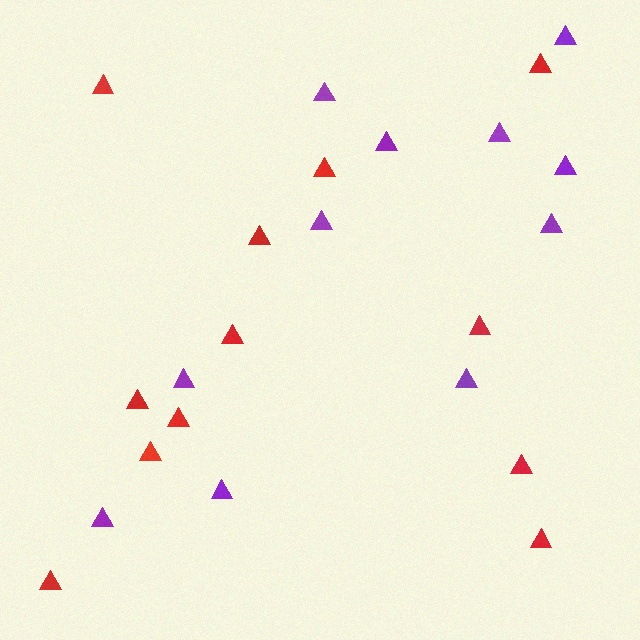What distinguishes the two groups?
There are 2 groups: one group of red triangles (12) and one group of purple triangles (11).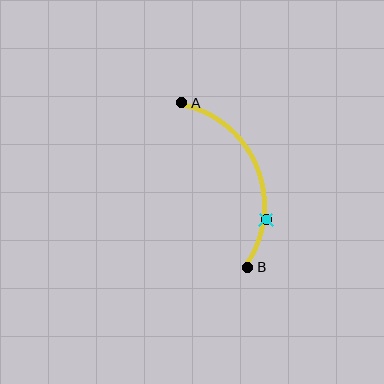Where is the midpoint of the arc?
The arc midpoint is the point on the curve farthest from the straight line joining A and B. It sits to the right of that line.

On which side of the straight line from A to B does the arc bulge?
The arc bulges to the right of the straight line connecting A and B.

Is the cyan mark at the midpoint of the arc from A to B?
No. The cyan mark lies on the arc but is closer to endpoint B. The arc midpoint would be at the point on the curve equidistant along the arc from both A and B.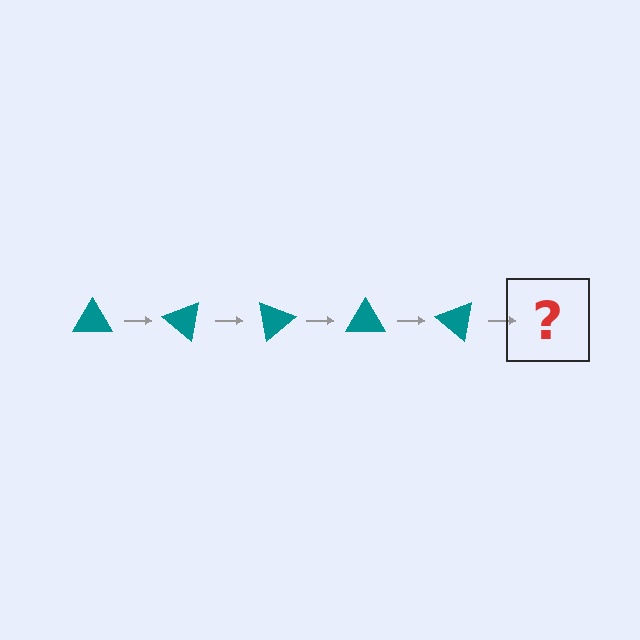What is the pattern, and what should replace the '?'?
The pattern is that the triangle rotates 40 degrees each step. The '?' should be a teal triangle rotated 200 degrees.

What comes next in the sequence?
The next element should be a teal triangle rotated 200 degrees.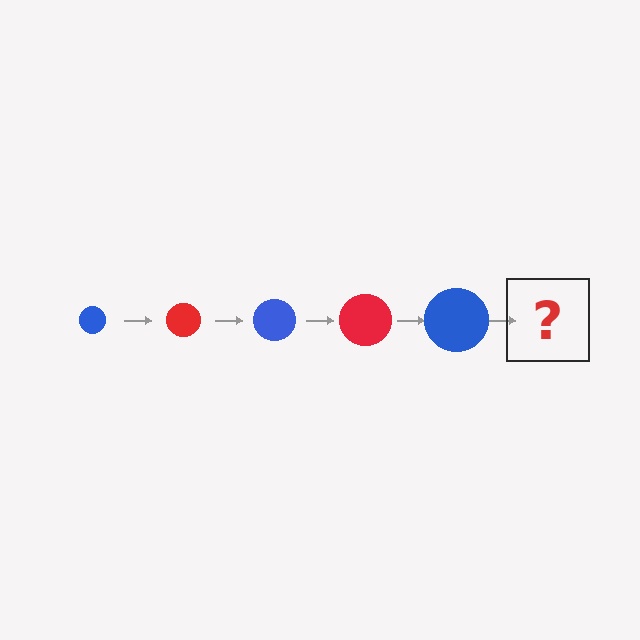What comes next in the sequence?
The next element should be a red circle, larger than the previous one.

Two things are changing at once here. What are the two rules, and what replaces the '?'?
The two rules are that the circle grows larger each step and the color cycles through blue and red. The '?' should be a red circle, larger than the previous one.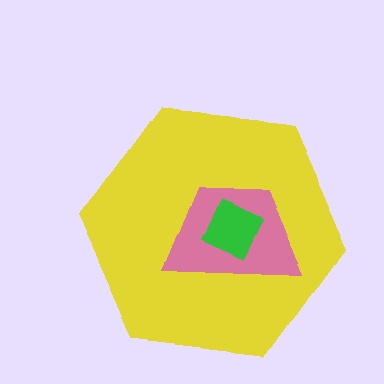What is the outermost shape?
The yellow hexagon.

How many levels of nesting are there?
3.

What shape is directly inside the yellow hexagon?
The pink trapezoid.